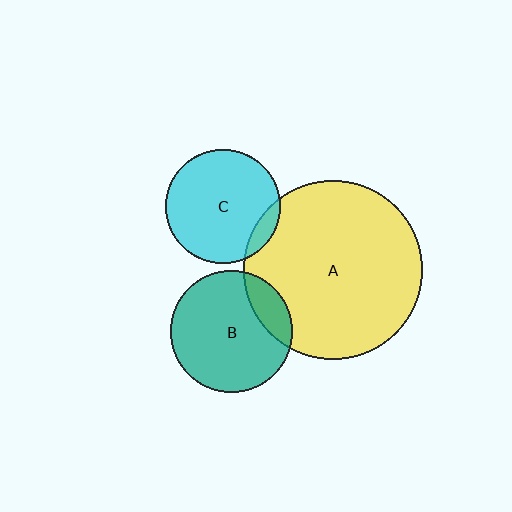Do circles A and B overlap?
Yes.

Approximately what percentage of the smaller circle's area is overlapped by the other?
Approximately 15%.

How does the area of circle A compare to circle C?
Approximately 2.4 times.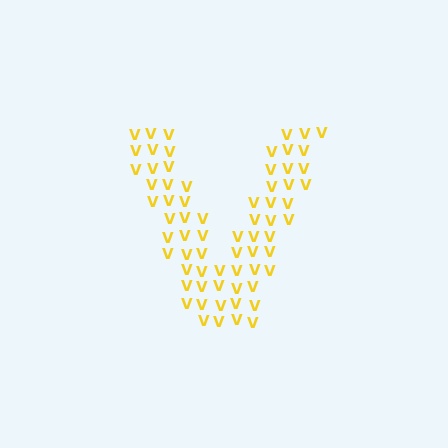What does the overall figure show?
The overall figure shows the letter V.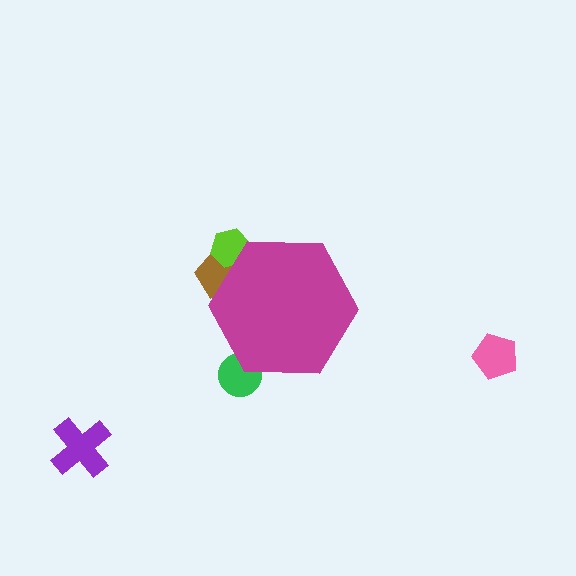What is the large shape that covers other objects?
A magenta hexagon.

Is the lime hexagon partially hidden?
Yes, the lime hexagon is partially hidden behind the magenta hexagon.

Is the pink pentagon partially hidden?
No, the pink pentagon is fully visible.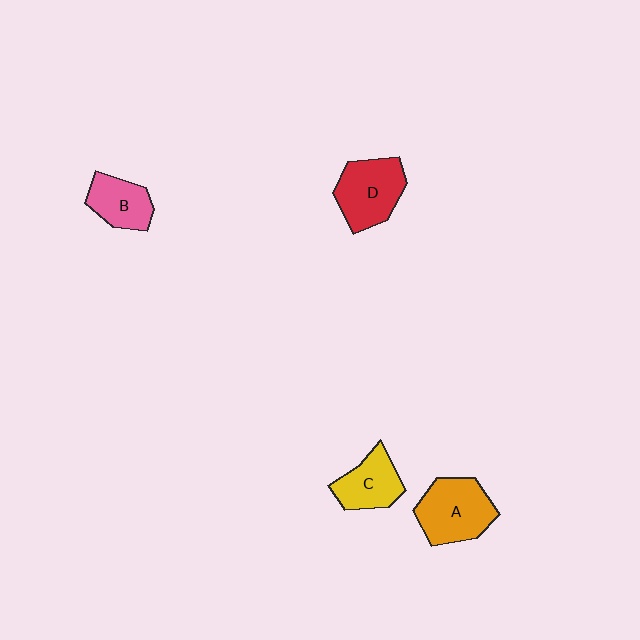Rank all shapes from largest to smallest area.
From largest to smallest: A (orange), D (red), C (yellow), B (pink).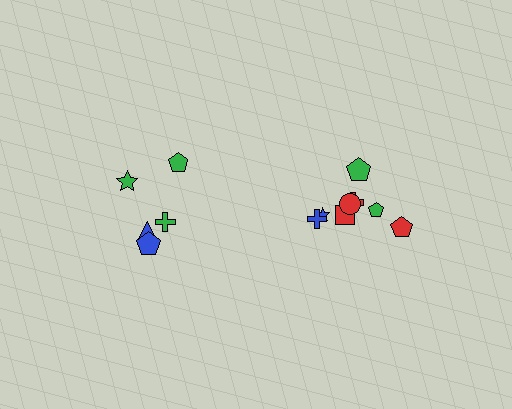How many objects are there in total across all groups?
There are 13 objects.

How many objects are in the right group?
There are 8 objects.